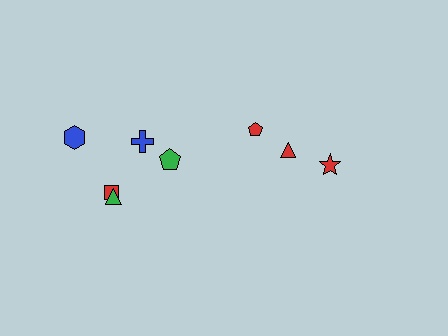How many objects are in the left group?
There are 5 objects.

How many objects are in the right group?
There are 3 objects.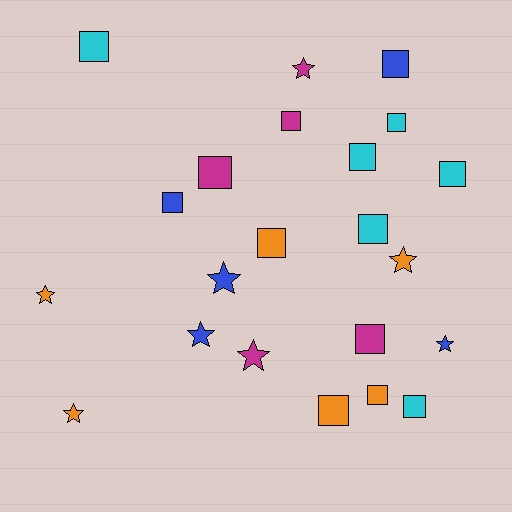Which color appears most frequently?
Orange, with 6 objects.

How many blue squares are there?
There are 2 blue squares.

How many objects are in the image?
There are 22 objects.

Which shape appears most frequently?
Square, with 14 objects.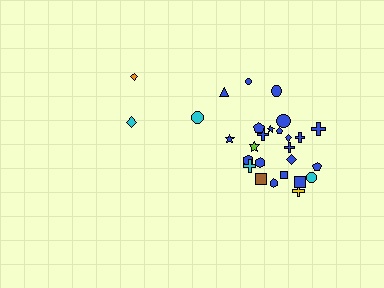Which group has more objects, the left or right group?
The right group.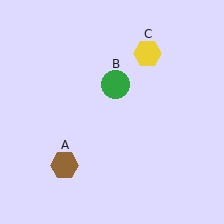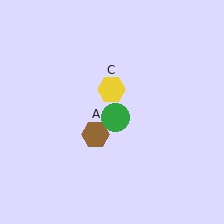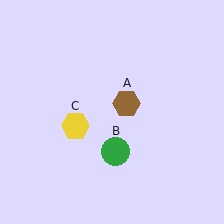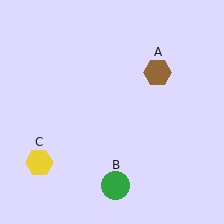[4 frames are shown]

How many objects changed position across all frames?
3 objects changed position: brown hexagon (object A), green circle (object B), yellow hexagon (object C).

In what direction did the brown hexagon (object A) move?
The brown hexagon (object A) moved up and to the right.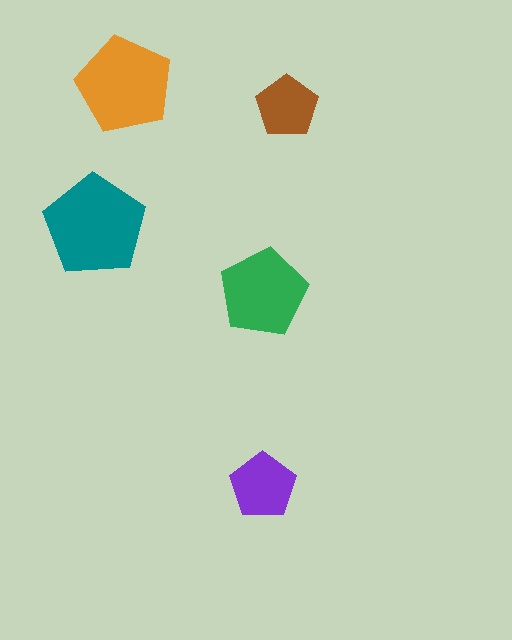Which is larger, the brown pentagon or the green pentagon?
The green one.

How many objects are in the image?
There are 5 objects in the image.